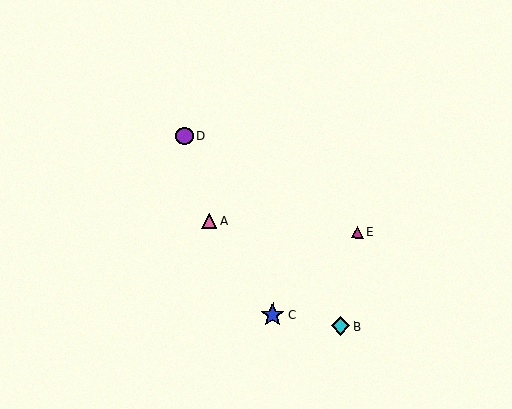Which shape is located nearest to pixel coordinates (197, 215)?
The pink triangle (labeled A) at (209, 221) is nearest to that location.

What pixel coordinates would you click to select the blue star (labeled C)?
Click at (273, 315) to select the blue star C.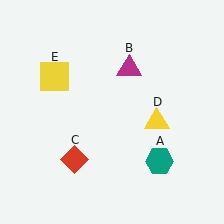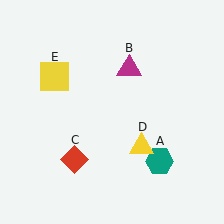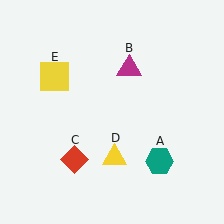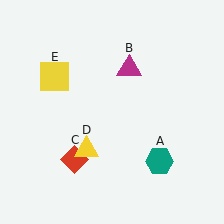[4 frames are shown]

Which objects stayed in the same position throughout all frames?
Teal hexagon (object A) and magenta triangle (object B) and red diamond (object C) and yellow square (object E) remained stationary.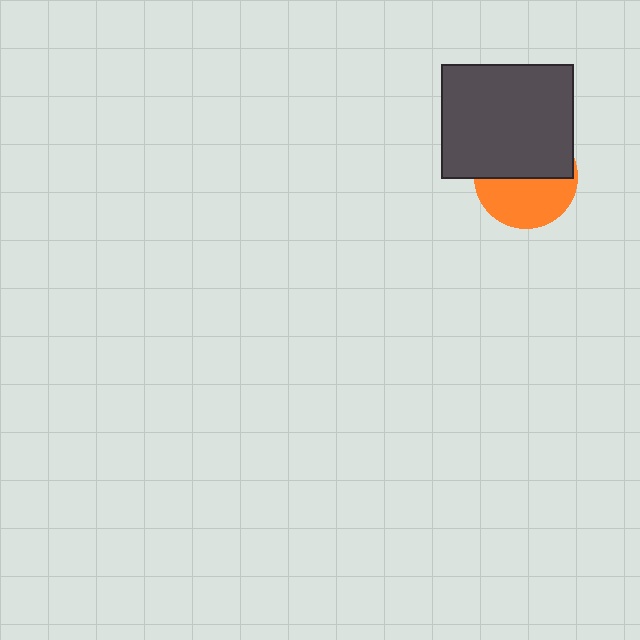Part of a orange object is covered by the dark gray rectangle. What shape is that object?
It is a circle.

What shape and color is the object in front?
The object in front is a dark gray rectangle.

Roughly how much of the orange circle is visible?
About half of it is visible (roughly 48%).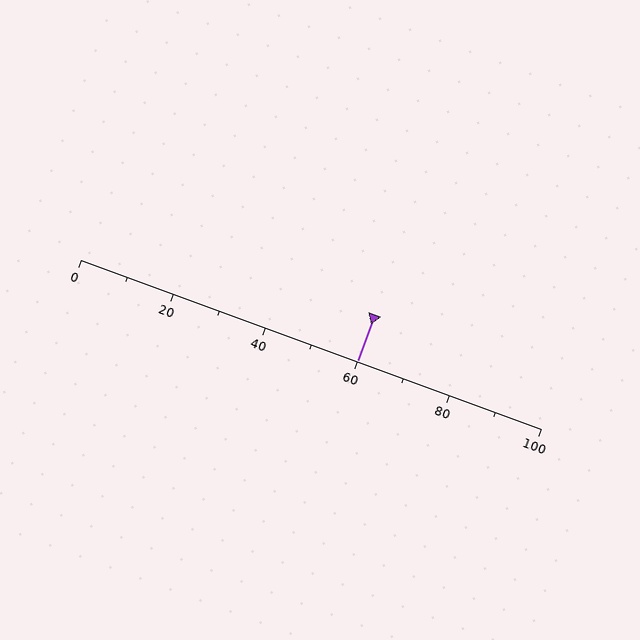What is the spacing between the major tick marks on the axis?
The major ticks are spaced 20 apart.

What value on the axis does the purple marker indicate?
The marker indicates approximately 60.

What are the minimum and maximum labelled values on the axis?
The axis runs from 0 to 100.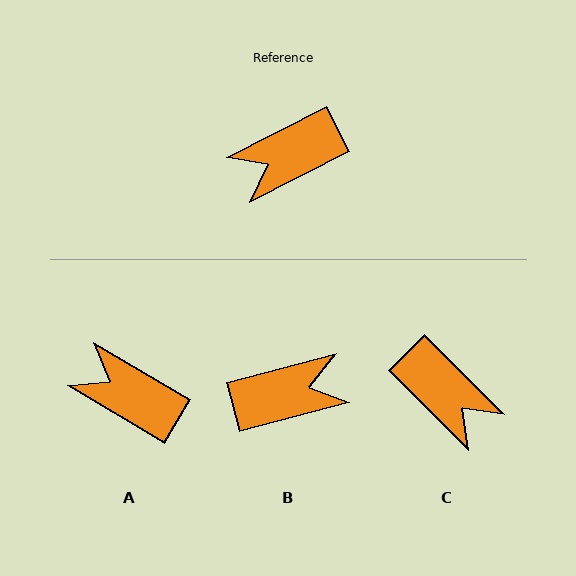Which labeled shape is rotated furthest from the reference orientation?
B, about 168 degrees away.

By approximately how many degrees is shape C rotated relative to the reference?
Approximately 108 degrees counter-clockwise.